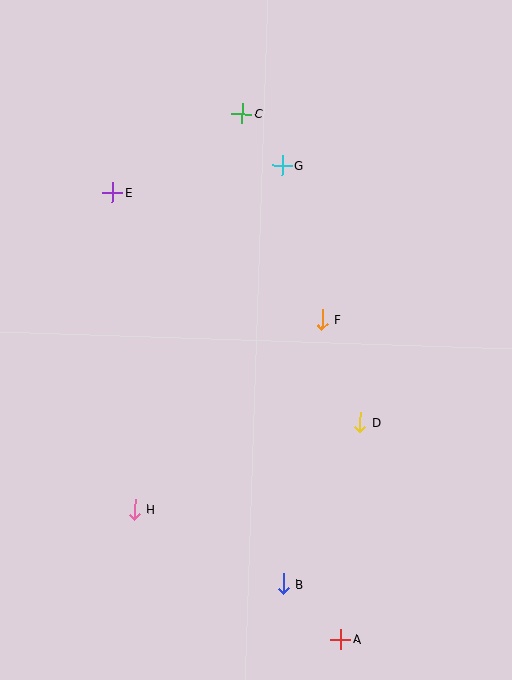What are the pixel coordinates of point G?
Point G is at (282, 166).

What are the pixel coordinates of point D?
Point D is at (360, 422).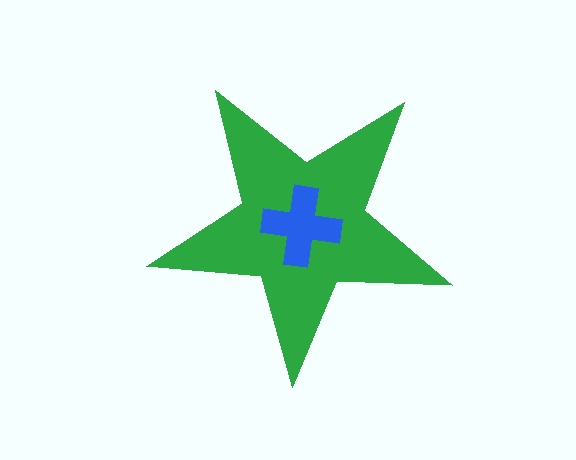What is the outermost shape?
The green star.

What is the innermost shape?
The blue cross.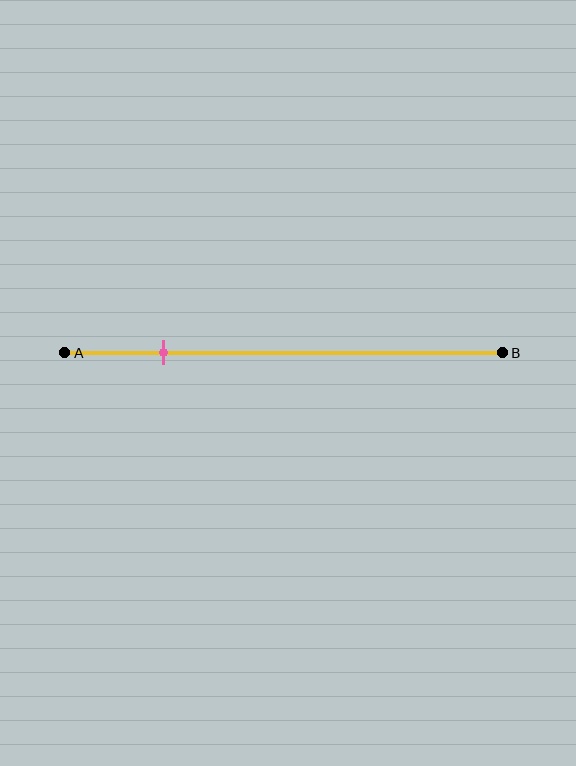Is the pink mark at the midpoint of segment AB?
No, the mark is at about 20% from A, not at the 50% midpoint.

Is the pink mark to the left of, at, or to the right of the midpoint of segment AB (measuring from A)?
The pink mark is to the left of the midpoint of segment AB.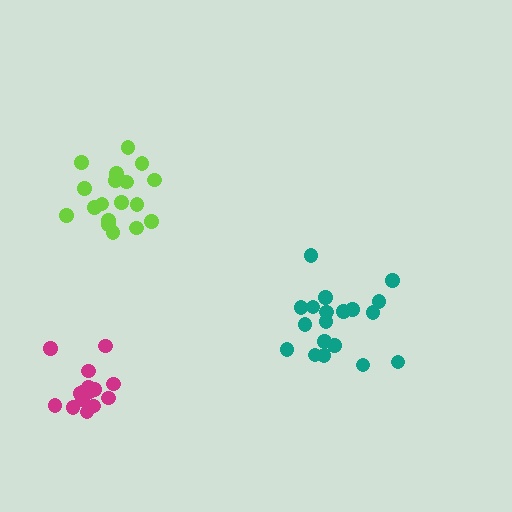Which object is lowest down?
The magenta cluster is bottommost.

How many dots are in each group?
Group 1: 18 dots, Group 2: 19 dots, Group 3: 16 dots (53 total).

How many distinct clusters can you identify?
There are 3 distinct clusters.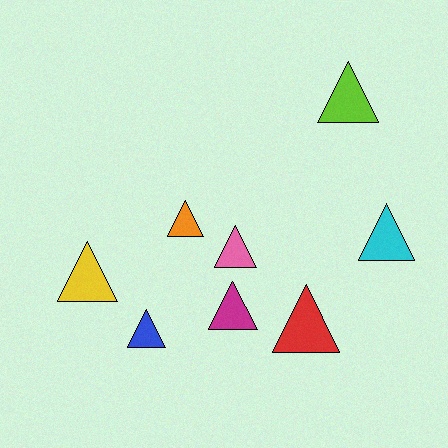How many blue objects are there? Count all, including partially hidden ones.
There is 1 blue object.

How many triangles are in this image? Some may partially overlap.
There are 8 triangles.